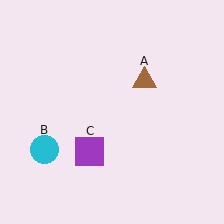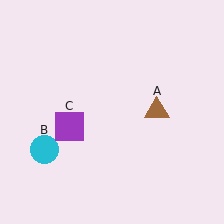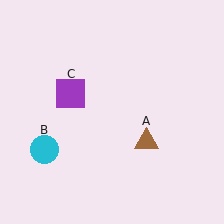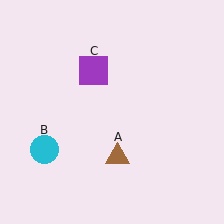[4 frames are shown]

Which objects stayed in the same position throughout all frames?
Cyan circle (object B) remained stationary.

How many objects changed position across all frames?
2 objects changed position: brown triangle (object A), purple square (object C).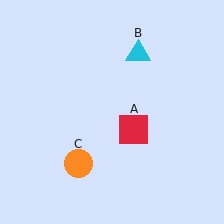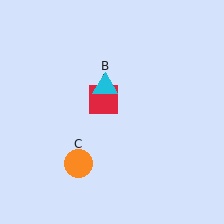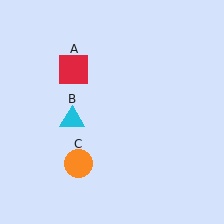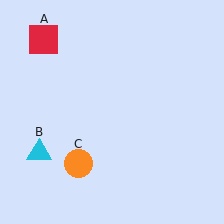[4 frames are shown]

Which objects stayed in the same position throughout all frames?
Orange circle (object C) remained stationary.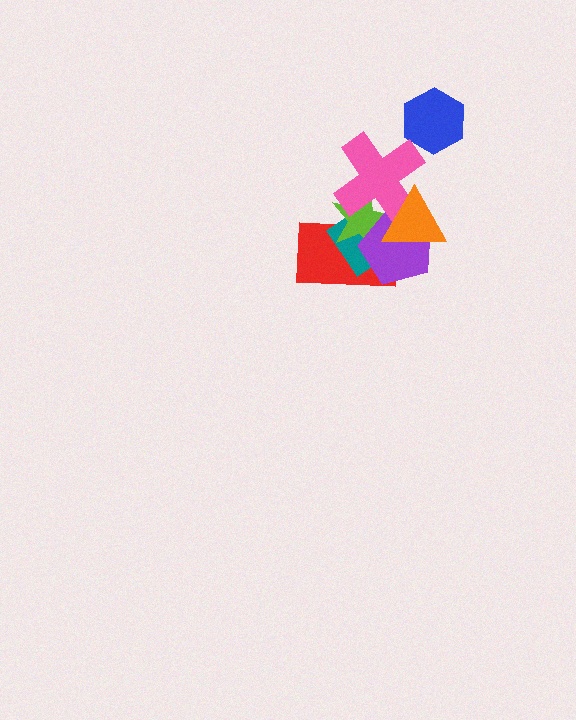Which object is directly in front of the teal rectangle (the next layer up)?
The lime star is directly in front of the teal rectangle.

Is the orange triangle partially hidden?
No, no other shape covers it.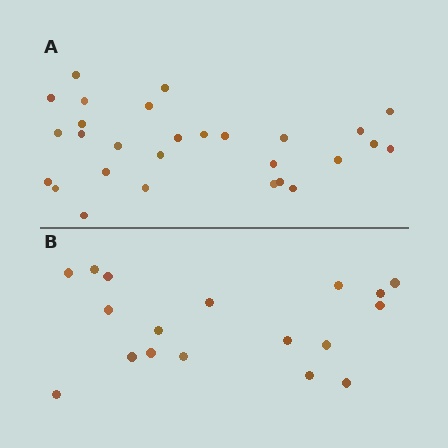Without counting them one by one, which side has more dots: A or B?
Region A (the top region) has more dots.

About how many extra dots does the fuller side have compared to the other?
Region A has roughly 10 or so more dots than region B.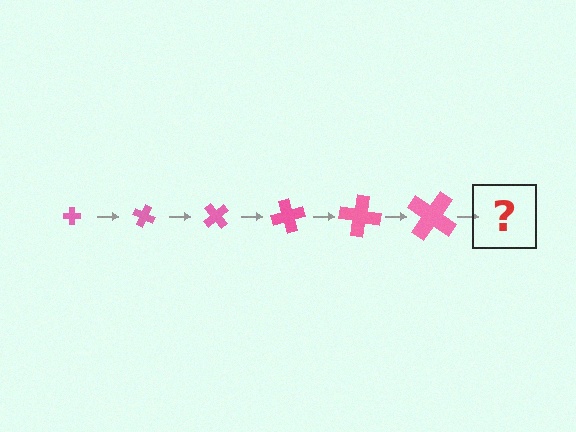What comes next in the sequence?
The next element should be a cross, larger than the previous one and rotated 150 degrees from the start.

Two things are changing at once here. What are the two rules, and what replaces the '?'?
The two rules are that the cross grows larger each step and it rotates 25 degrees each step. The '?' should be a cross, larger than the previous one and rotated 150 degrees from the start.